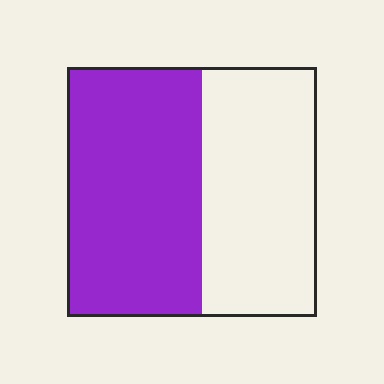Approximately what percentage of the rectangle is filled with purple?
Approximately 55%.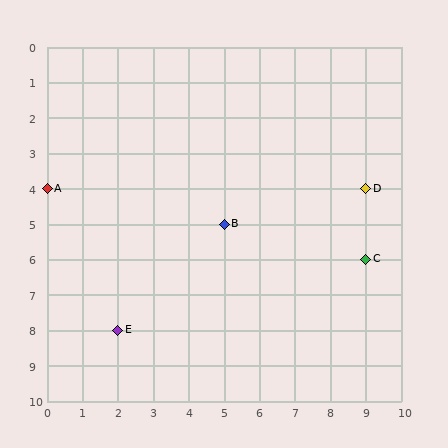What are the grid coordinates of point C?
Point C is at grid coordinates (9, 6).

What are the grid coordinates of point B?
Point B is at grid coordinates (5, 5).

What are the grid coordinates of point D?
Point D is at grid coordinates (9, 4).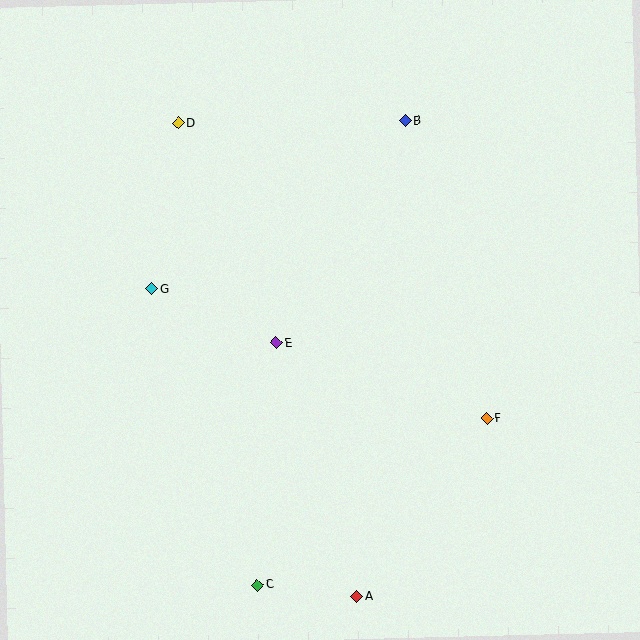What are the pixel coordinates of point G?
Point G is at (152, 289).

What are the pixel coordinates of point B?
Point B is at (405, 121).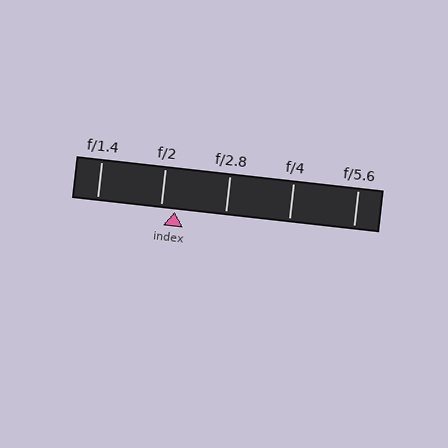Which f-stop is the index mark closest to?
The index mark is closest to f/2.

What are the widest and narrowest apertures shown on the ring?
The widest aperture shown is f/1.4 and the narrowest is f/5.6.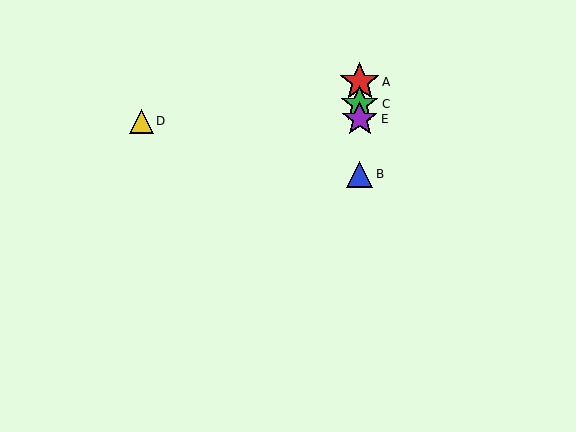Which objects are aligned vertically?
Objects A, B, C, E are aligned vertically.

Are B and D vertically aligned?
No, B is at x≈360 and D is at x≈141.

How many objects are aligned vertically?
4 objects (A, B, C, E) are aligned vertically.